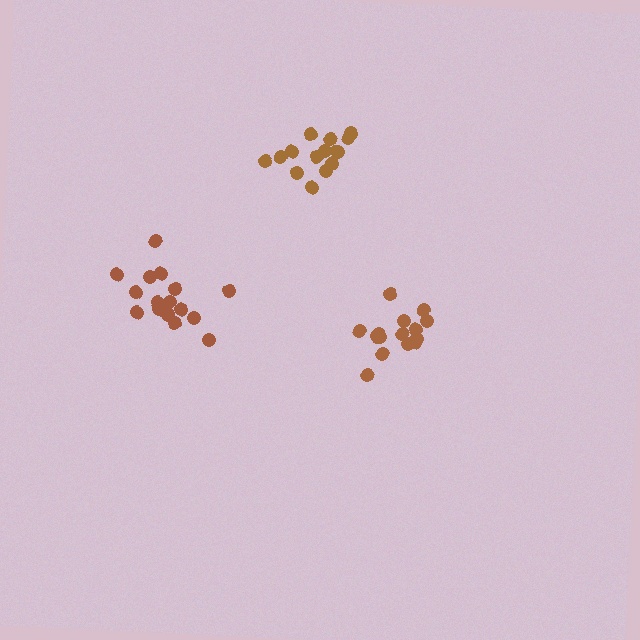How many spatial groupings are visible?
There are 3 spatial groupings.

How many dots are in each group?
Group 1: 14 dots, Group 2: 17 dots, Group 3: 15 dots (46 total).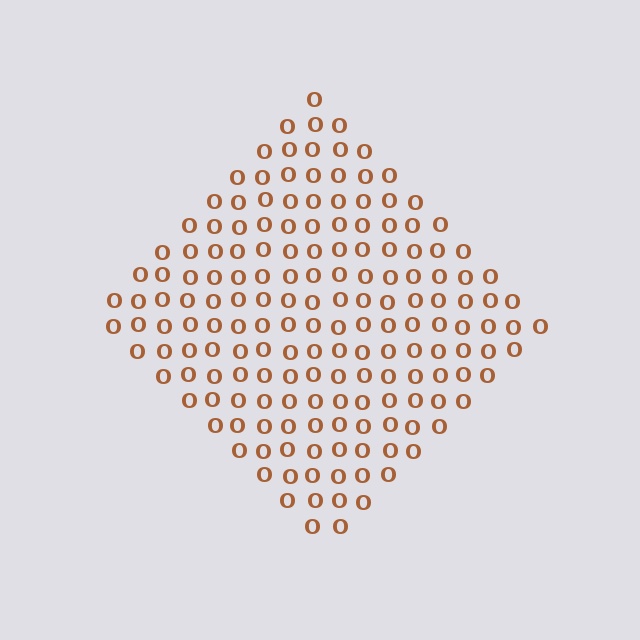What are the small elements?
The small elements are letter O's.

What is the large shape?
The large shape is a diamond.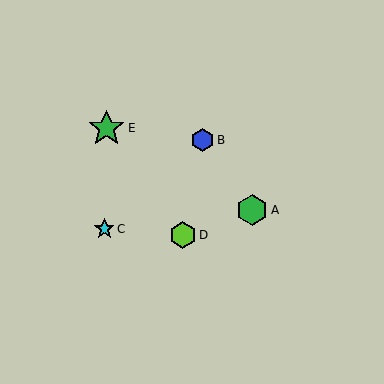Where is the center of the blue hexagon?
The center of the blue hexagon is at (202, 140).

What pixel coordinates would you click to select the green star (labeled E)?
Click at (107, 128) to select the green star E.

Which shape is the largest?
The green star (labeled E) is the largest.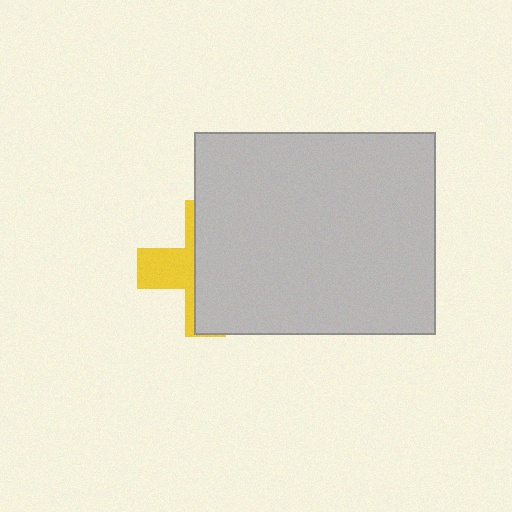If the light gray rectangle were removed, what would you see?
You would see the complete yellow cross.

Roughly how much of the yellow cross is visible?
A small part of it is visible (roughly 33%).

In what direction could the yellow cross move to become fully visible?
The yellow cross could move left. That would shift it out from behind the light gray rectangle entirely.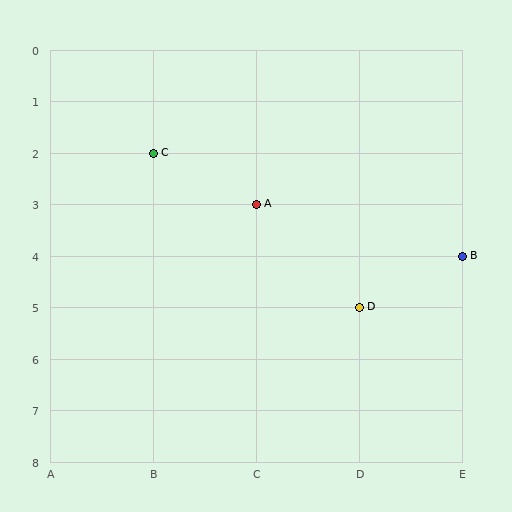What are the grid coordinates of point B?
Point B is at grid coordinates (E, 4).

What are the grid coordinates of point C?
Point C is at grid coordinates (B, 2).